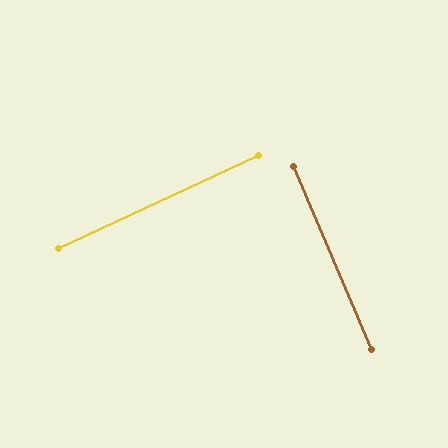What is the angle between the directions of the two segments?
Approximately 88 degrees.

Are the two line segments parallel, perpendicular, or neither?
Perpendicular — they meet at approximately 88°.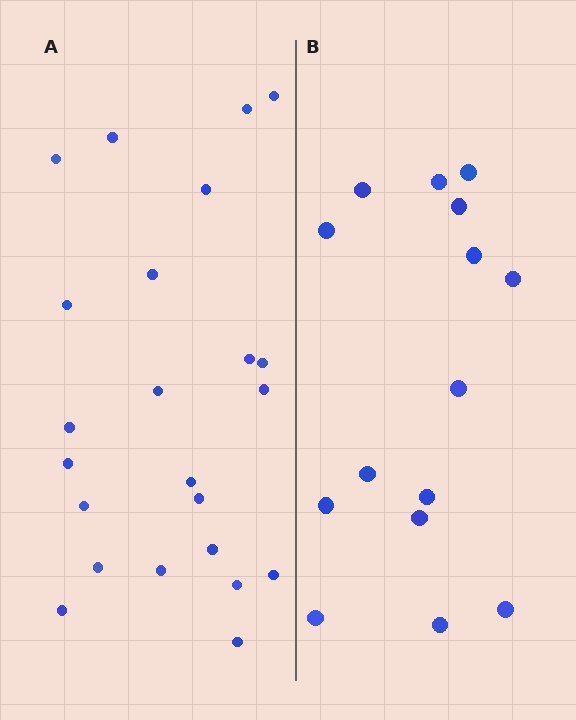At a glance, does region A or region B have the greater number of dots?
Region A (the left region) has more dots.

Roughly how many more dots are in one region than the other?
Region A has roughly 8 or so more dots than region B.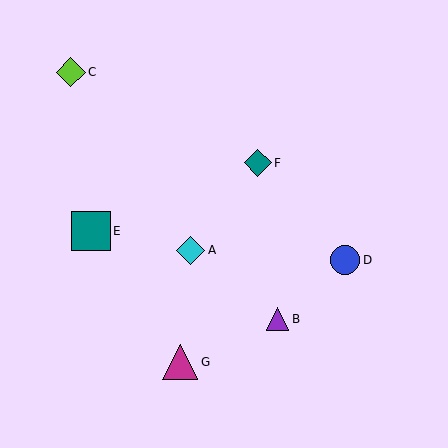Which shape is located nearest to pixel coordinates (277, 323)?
The purple triangle (labeled B) at (277, 319) is nearest to that location.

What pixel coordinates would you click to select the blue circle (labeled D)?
Click at (345, 260) to select the blue circle D.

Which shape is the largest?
The teal square (labeled E) is the largest.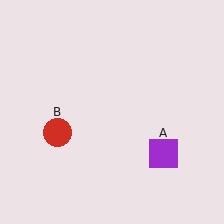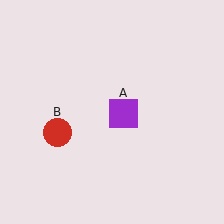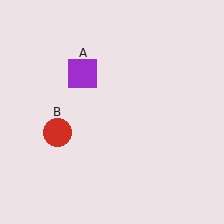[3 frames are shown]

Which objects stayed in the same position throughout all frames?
Red circle (object B) remained stationary.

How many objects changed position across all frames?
1 object changed position: purple square (object A).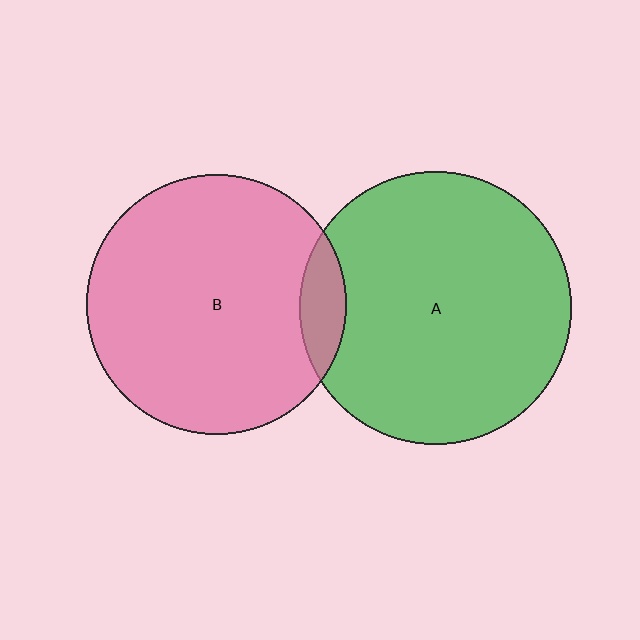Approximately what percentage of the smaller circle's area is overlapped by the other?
Approximately 10%.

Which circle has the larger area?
Circle A (green).